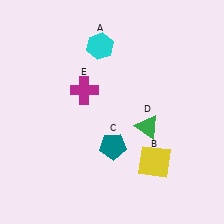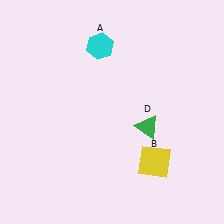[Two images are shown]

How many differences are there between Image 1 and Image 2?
There are 2 differences between the two images.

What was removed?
The magenta cross (E), the teal pentagon (C) were removed in Image 2.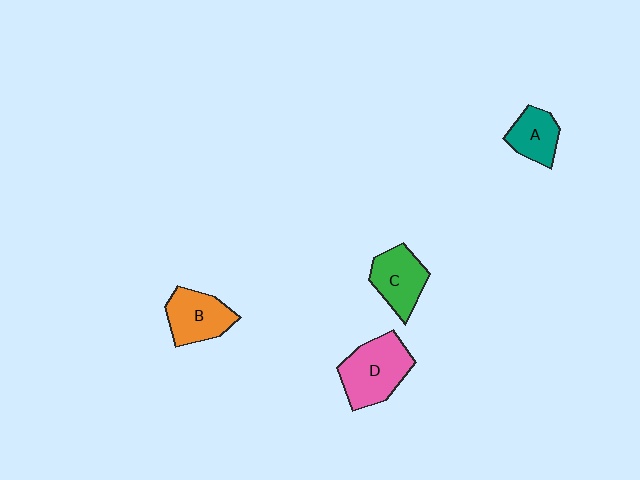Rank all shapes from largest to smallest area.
From largest to smallest: D (pink), B (orange), C (green), A (teal).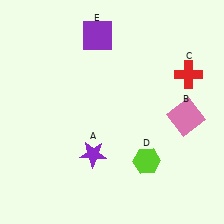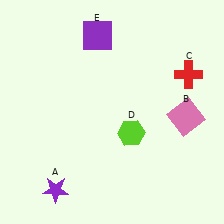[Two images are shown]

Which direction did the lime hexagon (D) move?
The lime hexagon (D) moved up.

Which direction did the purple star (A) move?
The purple star (A) moved left.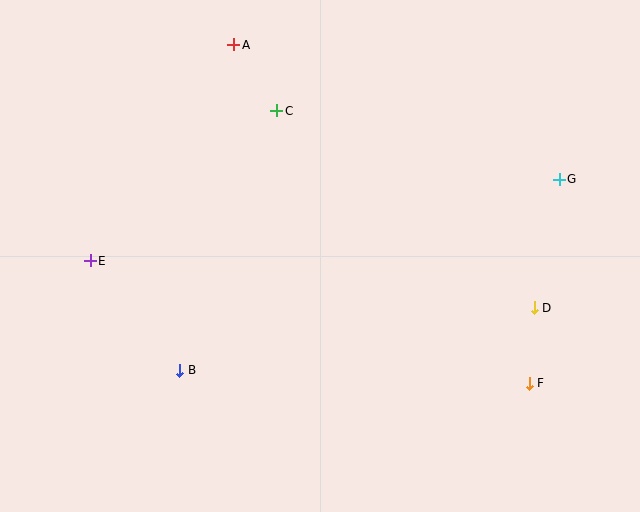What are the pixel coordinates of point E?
Point E is at (90, 261).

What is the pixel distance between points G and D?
The distance between G and D is 131 pixels.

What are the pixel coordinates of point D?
Point D is at (534, 308).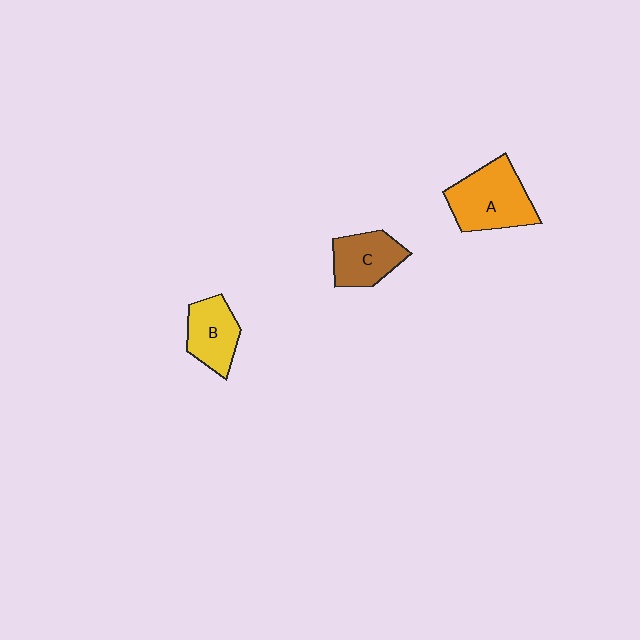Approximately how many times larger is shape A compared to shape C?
Approximately 1.4 times.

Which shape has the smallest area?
Shape B (yellow).